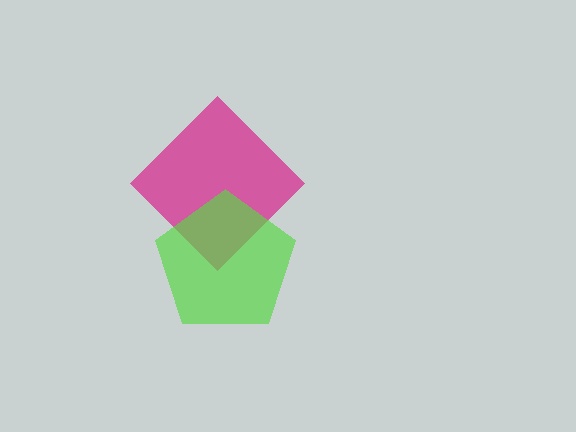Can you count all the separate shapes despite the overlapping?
Yes, there are 2 separate shapes.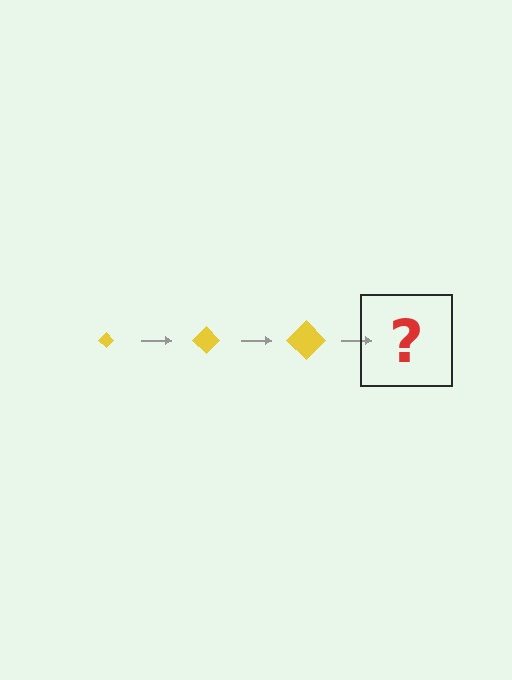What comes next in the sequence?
The next element should be a yellow diamond, larger than the previous one.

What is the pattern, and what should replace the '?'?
The pattern is that the diamond gets progressively larger each step. The '?' should be a yellow diamond, larger than the previous one.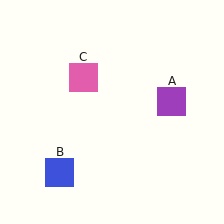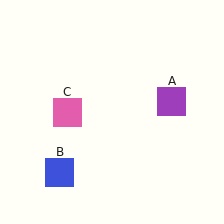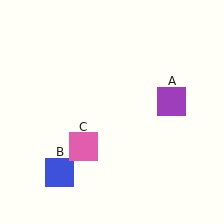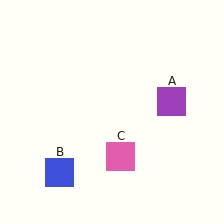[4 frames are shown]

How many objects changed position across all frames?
1 object changed position: pink square (object C).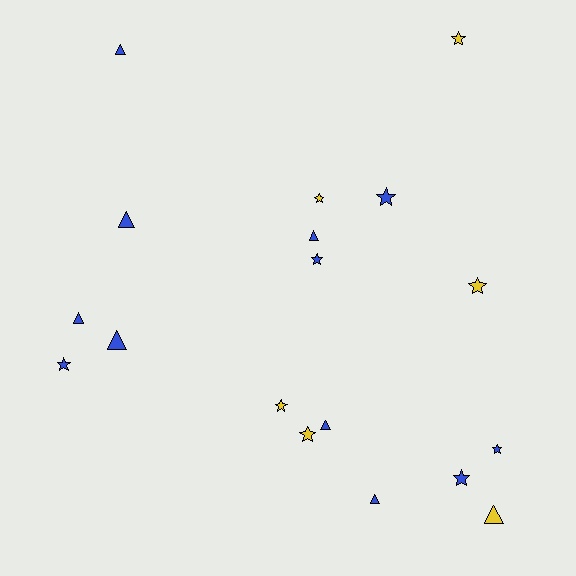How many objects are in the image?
There are 18 objects.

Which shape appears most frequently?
Star, with 10 objects.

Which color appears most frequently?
Blue, with 12 objects.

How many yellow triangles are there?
There is 1 yellow triangle.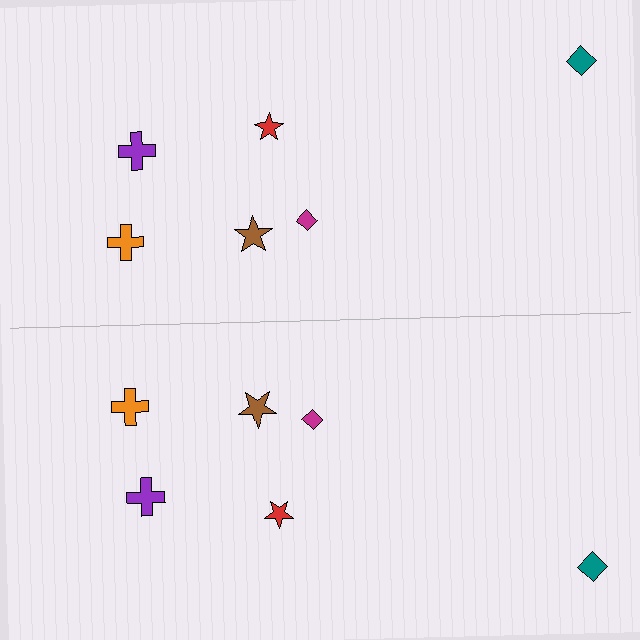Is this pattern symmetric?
Yes, this pattern has bilateral (reflection) symmetry.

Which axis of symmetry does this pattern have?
The pattern has a horizontal axis of symmetry running through the center of the image.